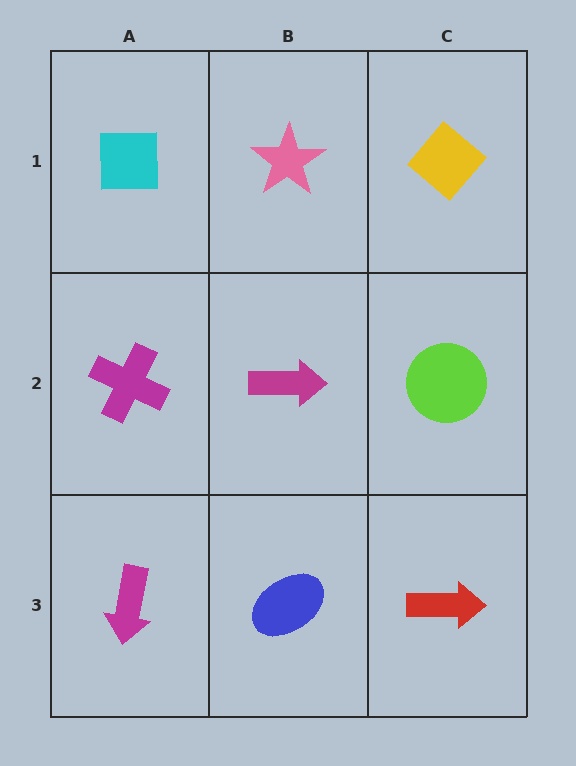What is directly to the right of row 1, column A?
A pink star.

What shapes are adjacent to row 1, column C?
A lime circle (row 2, column C), a pink star (row 1, column B).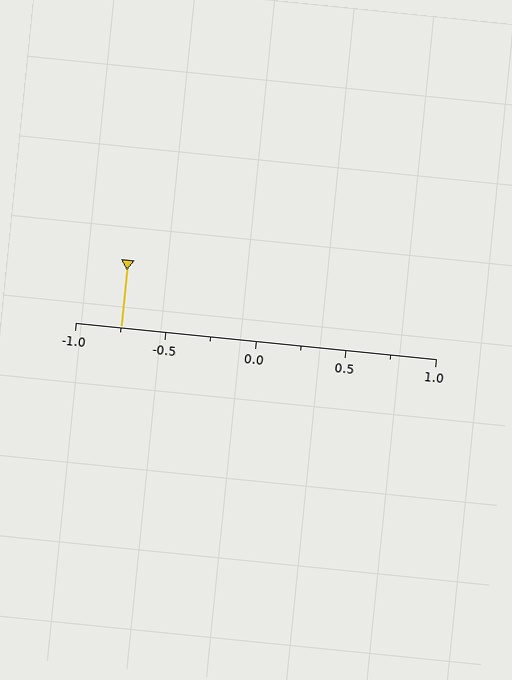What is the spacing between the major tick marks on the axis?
The major ticks are spaced 0.5 apart.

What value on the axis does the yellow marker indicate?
The marker indicates approximately -0.75.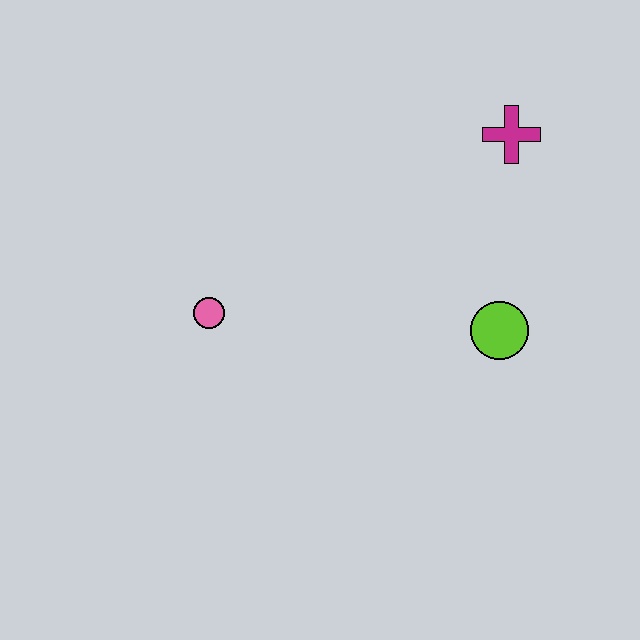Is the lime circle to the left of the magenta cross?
Yes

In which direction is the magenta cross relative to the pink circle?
The magenta cross is to the right of the pink circle.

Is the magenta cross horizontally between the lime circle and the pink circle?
No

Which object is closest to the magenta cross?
The lime circle is closest to the magenta cross.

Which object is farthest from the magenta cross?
The pink circle is farthest from the magenta cross.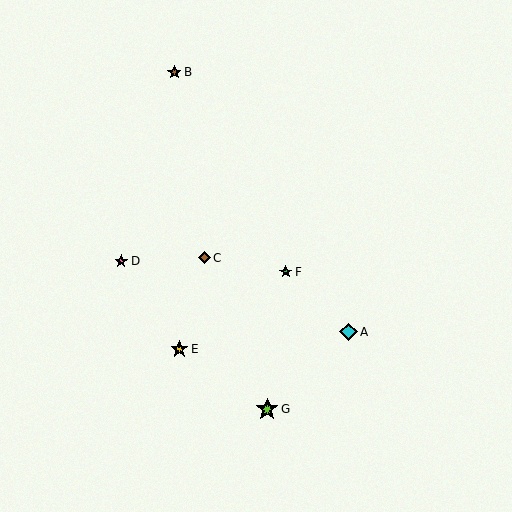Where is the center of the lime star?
The center of the lime star is at (267, 409).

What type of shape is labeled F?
Shape F is a green star.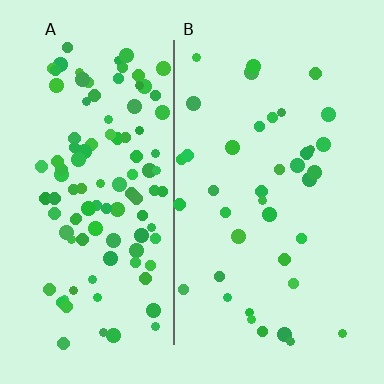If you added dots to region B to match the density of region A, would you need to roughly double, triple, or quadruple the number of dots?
Approximately triple.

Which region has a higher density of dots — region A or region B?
A (the left).